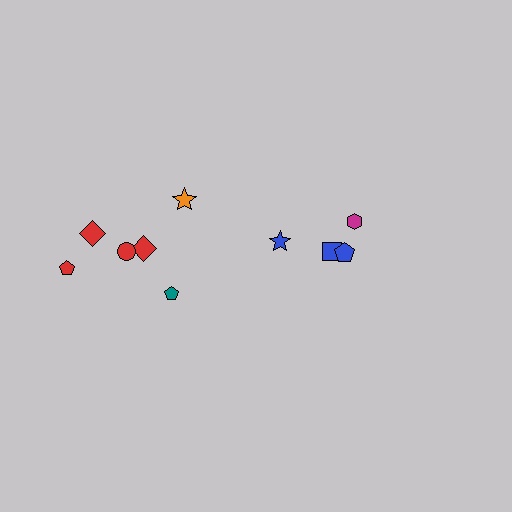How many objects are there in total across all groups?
There are 10 objects.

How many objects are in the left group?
There are 6 objects.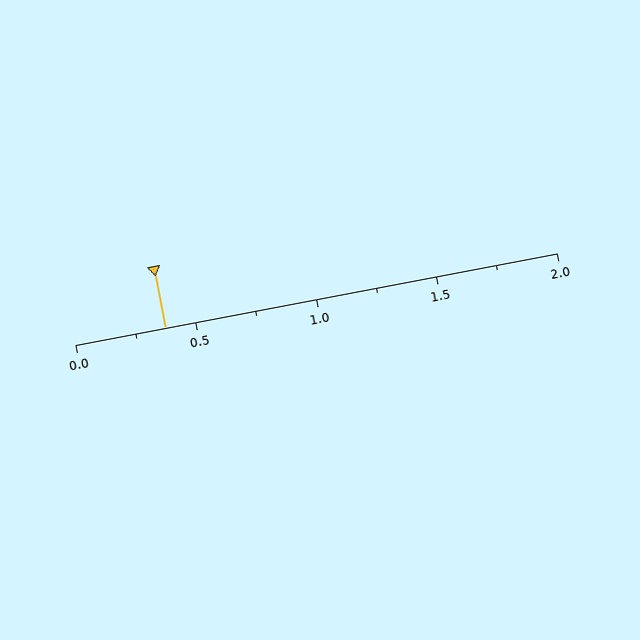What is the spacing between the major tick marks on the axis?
The major ticks are spaced 0.5 apart.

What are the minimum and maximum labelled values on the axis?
The axis runs from 0.0 to 2.0.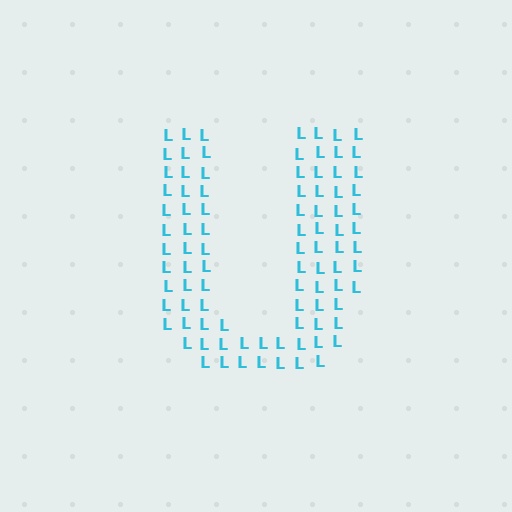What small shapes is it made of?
It is made of small letter L's.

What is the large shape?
The large shape is the letter U.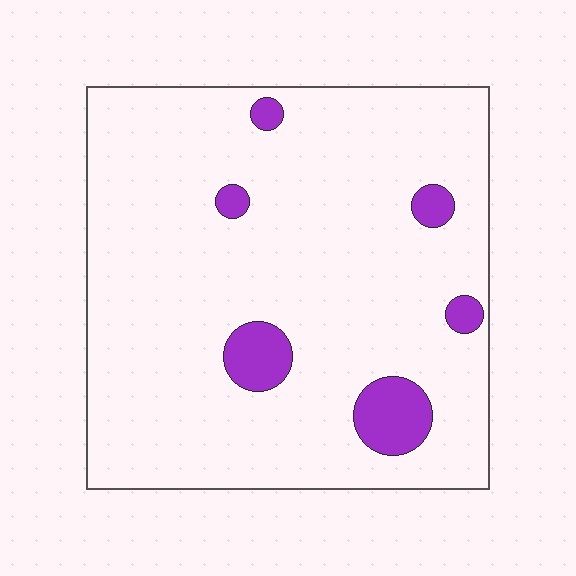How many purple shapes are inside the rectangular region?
6.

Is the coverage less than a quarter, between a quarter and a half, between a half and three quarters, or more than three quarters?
Less than a quarter.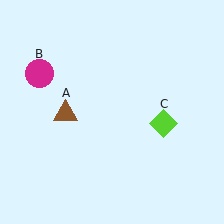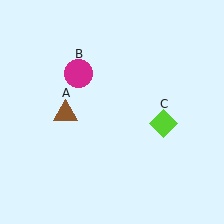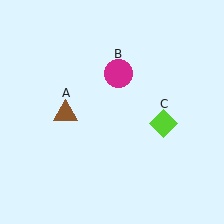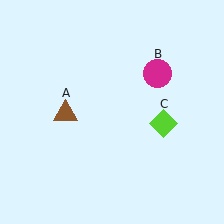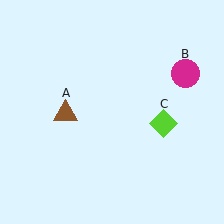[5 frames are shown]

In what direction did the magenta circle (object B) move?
The magenta circle (object B) moved right.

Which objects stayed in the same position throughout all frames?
Brown triangle (object A) and lime diamond (object C) remained stationary.